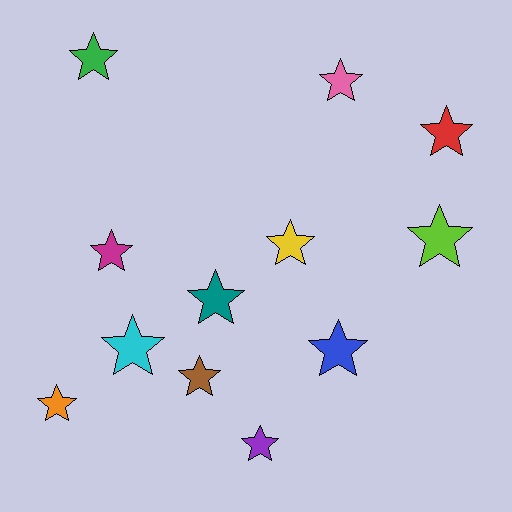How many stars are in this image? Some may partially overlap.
There are 12 stars.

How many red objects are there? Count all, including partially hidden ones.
There is 1 red object.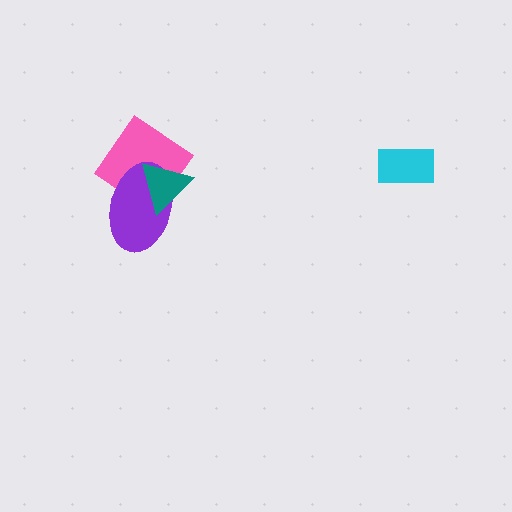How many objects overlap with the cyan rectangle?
0 objects overlap with the cyan rectangle.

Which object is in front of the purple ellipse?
The teal triangle is in front of the purple ellipse.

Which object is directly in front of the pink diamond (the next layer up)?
The purple ellipse is directly in front of the pink diamond.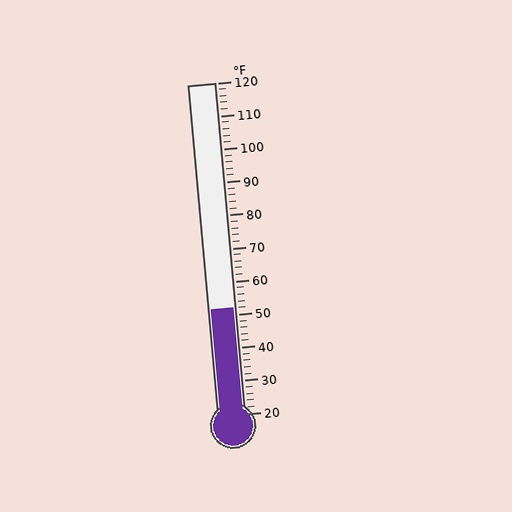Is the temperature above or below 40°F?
The temperature is above 40°F.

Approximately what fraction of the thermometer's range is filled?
The thermometer is filled to approximately 30% of its range.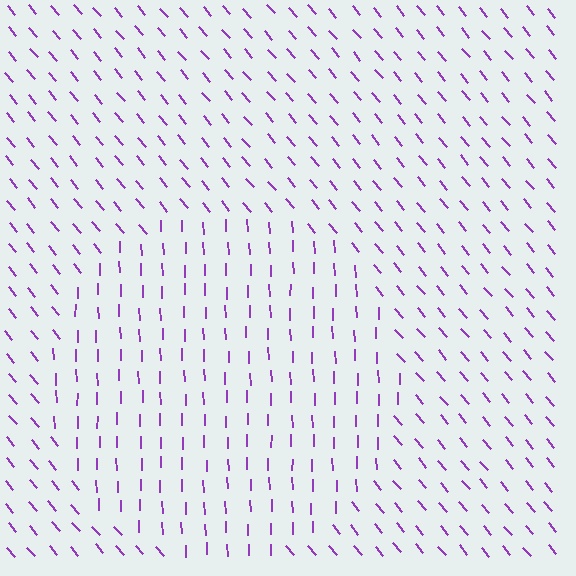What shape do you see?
I see a circle.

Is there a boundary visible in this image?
Yes, there is a texture boundary formed by a change in line orientation.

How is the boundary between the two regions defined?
The boundary is defined purely by a change in line orientation (approximately 39 degrees difference). All lines are the same color and thickness.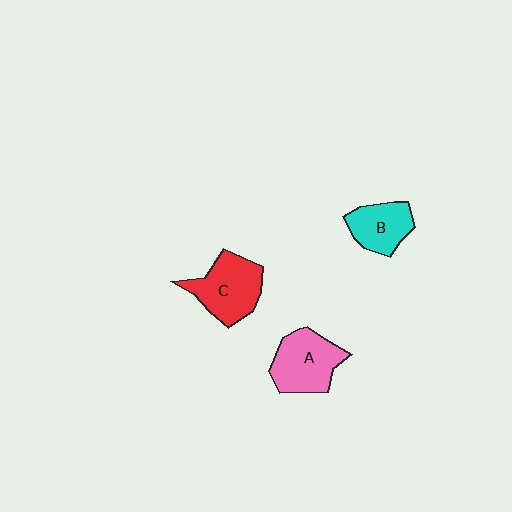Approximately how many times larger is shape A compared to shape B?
Approximately 1.4 times.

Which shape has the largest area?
Shape C (red).